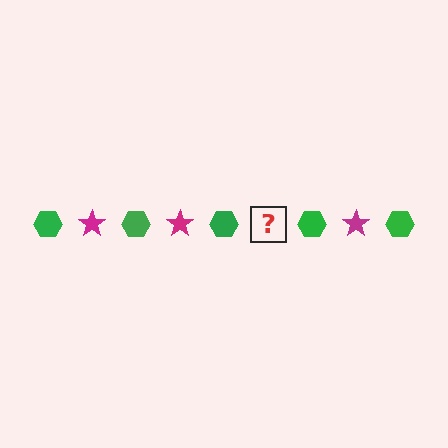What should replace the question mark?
The question mark should be replaced with a magenta star.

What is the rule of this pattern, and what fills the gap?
The rule is that the pattern alternates between green hexagon and magenta star. The gap should be filled with a magenta star.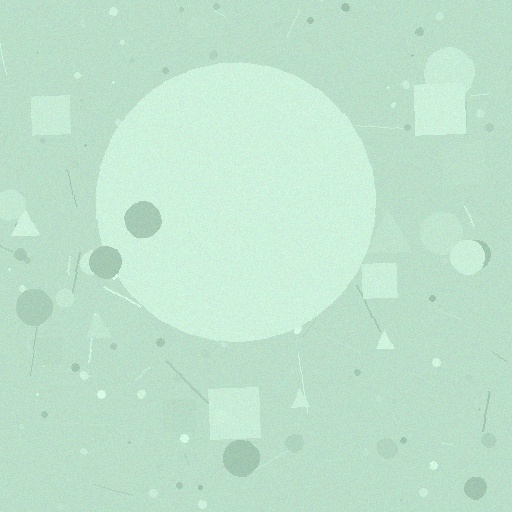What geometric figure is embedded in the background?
A circle is embedded in the background.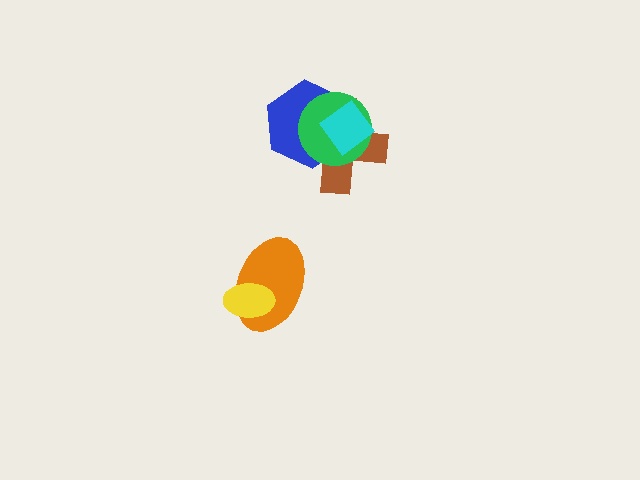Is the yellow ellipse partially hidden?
No, no other shape covers it.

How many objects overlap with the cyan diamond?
3 objects overlap with the cyan diamond.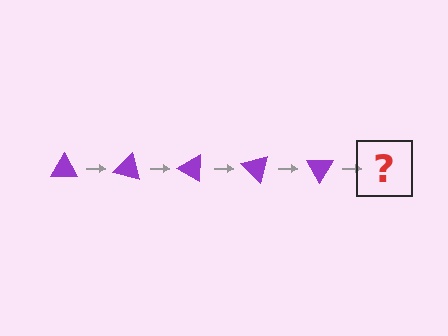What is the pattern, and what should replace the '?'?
The pattern is that the triangle rotates 15 degrees each step. The '?' should be a purple triangle rotated 75 degrees.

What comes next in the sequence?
The next element should be a purple triangle rotated 75 degrees.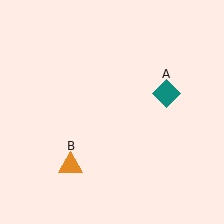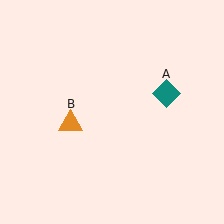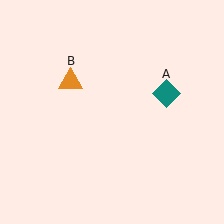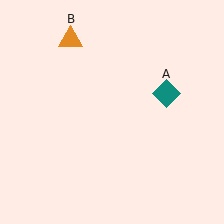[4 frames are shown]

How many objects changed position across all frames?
1 object changed position: orange triangle (object B).